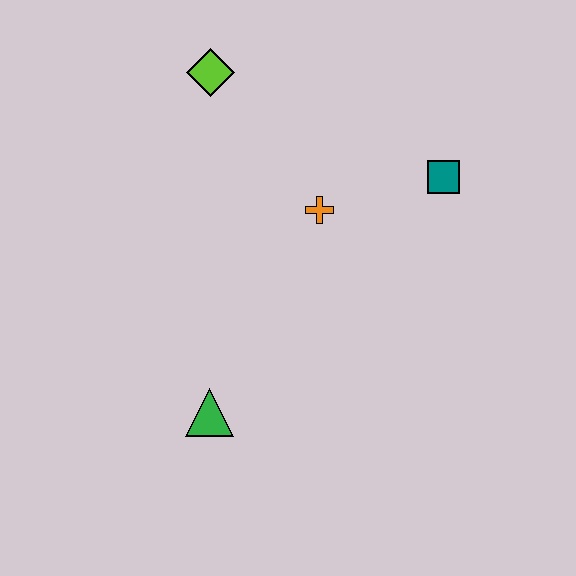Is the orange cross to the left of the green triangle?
No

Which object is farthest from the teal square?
The green triangle is farthest from the teal square.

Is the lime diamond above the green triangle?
Yes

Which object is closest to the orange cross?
The teal square is closest to the orange cross.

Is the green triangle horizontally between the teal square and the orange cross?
No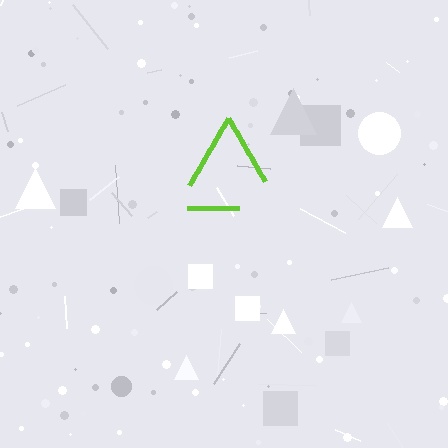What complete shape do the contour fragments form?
The contour fragments form a triangle.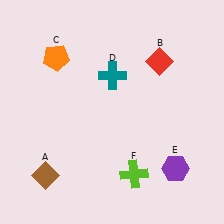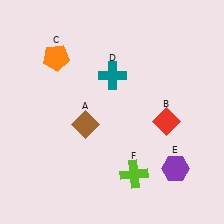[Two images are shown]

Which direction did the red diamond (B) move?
The red diamond (B) moved down.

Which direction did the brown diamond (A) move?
The brown diamond (A) moved up.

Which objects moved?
The objects that moved are: the brown diamond (A), the red diamond (B).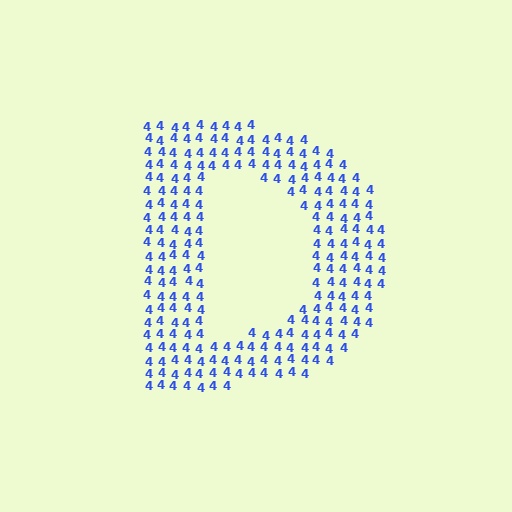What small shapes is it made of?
It is made of small digit 4's.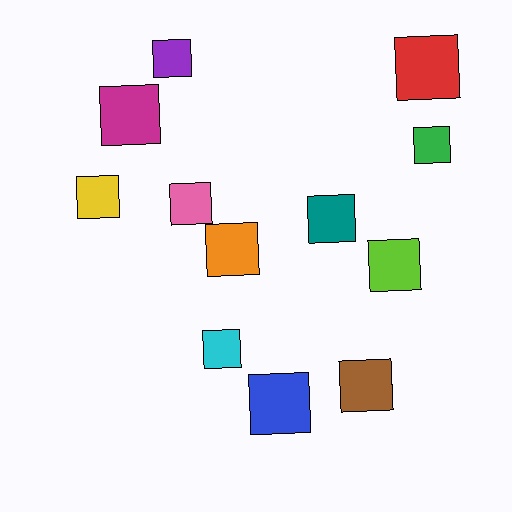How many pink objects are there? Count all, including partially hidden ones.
There is 1 pink object.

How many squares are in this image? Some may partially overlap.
There are 12 squares.